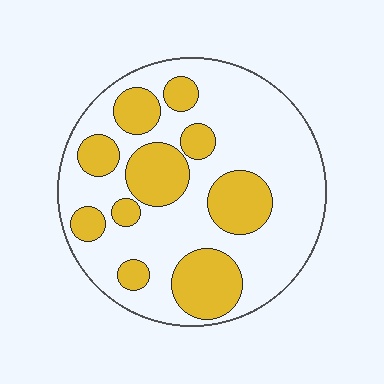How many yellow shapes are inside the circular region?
10.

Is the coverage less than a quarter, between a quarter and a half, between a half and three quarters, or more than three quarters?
Between a quarter and a half.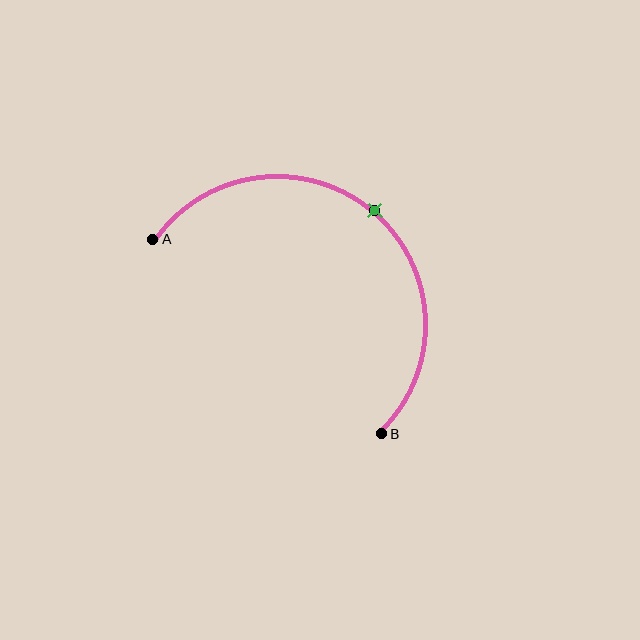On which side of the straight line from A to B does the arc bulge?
The arc bulges above and to the right of the straight line connecting A and B.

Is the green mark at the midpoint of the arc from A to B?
Yes. The green mark lies on the arc at equal arc-length from both A and B — it is the arc midpoint.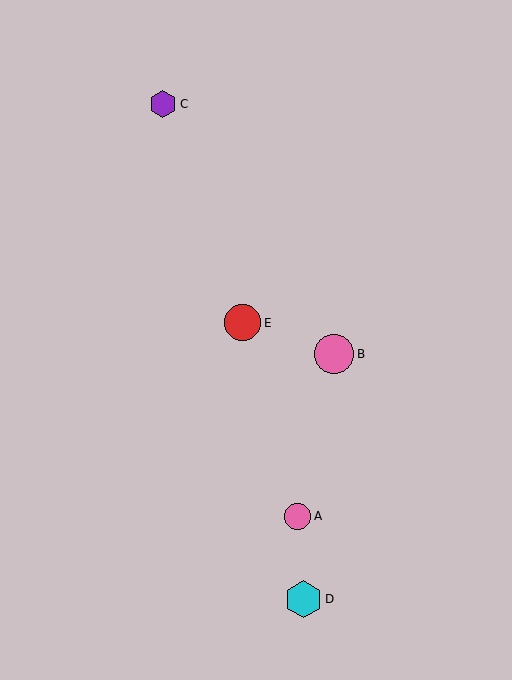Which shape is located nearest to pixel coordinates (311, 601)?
The cyan hexagon (labeled D) at (304, 599) is nearest to that location.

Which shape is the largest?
The pink circle (labeled B) is the largest.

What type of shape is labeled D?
Shape D is a cyan hexagon.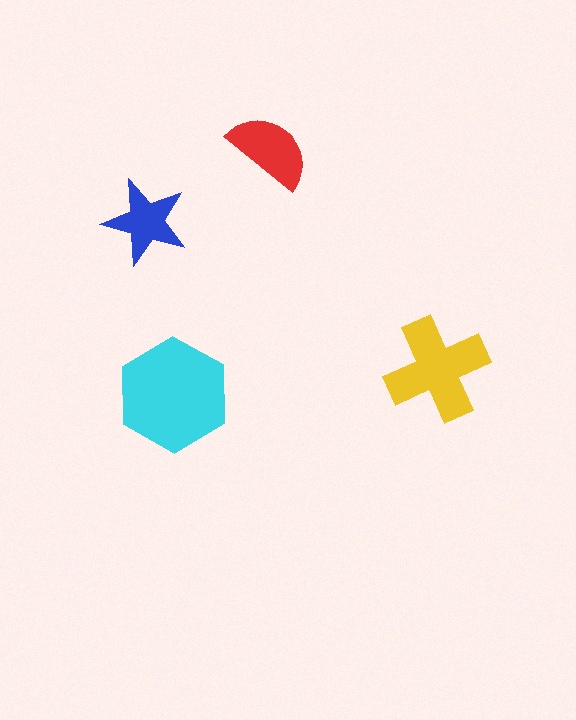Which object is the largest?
The cyan hexagon.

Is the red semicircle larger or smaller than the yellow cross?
Smaller.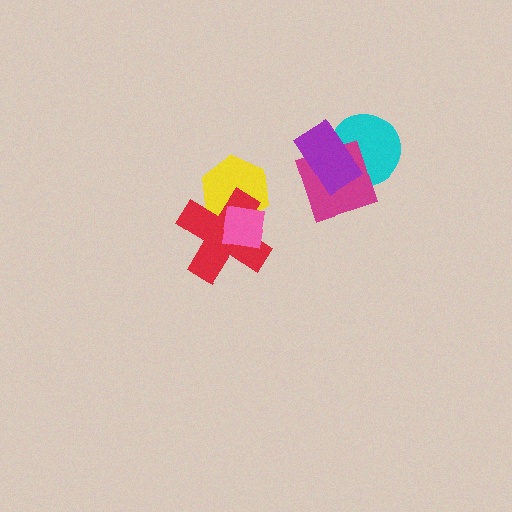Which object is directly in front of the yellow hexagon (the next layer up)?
The red cross is directly in front of the yellow hexagon.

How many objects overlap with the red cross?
2 objects overlap with the red cross.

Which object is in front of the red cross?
The pink square is in front of the red cross.